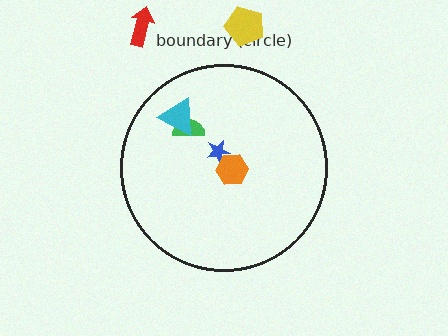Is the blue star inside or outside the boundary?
Inside.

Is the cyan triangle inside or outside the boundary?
Inside.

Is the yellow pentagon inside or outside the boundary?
Outside.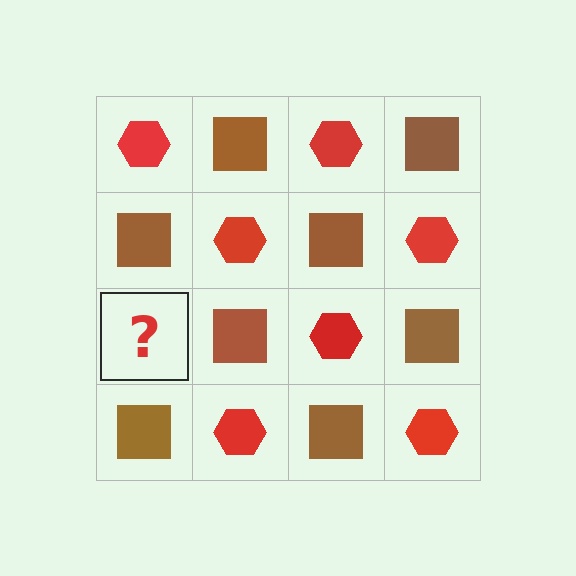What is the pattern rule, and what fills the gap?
The rule is that it alternates red hexagon and brown square in a checkerboard pattern. The gap should be filled with a red hexagon.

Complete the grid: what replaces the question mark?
The question mark should be replaced with a red hexagon.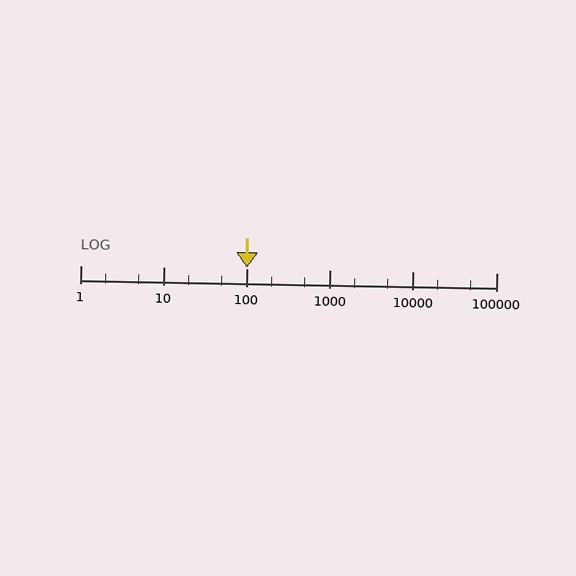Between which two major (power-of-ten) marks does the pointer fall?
The pointer is between 100 and 1000.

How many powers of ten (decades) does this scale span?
The scale spans 5 decades, from 1 to 100000.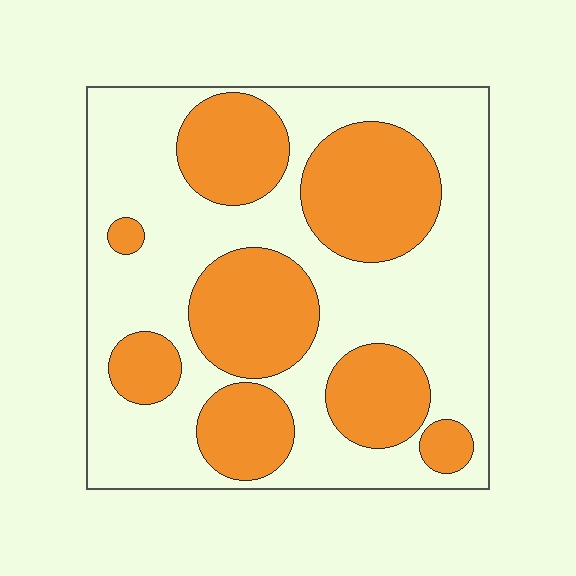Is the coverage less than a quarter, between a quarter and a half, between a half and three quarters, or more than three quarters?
Between a quarter and a half.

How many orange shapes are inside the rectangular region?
8.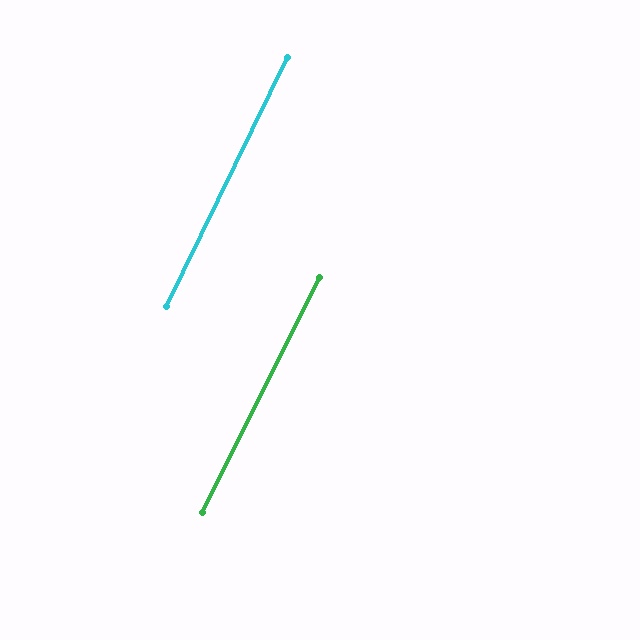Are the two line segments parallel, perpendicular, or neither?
Parallel — their directions differ by only 0.6°.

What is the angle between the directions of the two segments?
Approximately 1 degree.